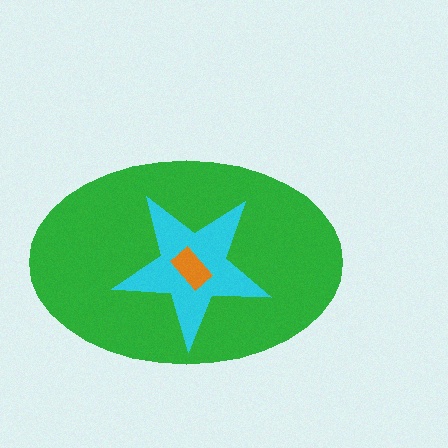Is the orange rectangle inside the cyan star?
Yes.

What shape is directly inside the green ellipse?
The cyan star.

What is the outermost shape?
The green ellipse.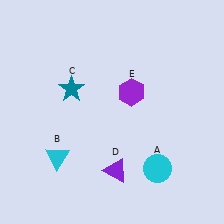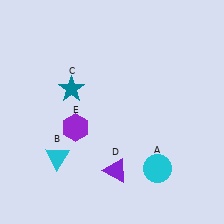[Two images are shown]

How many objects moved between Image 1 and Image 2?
1 object moved between the two images.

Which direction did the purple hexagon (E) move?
The purple hexagon (E) moved left.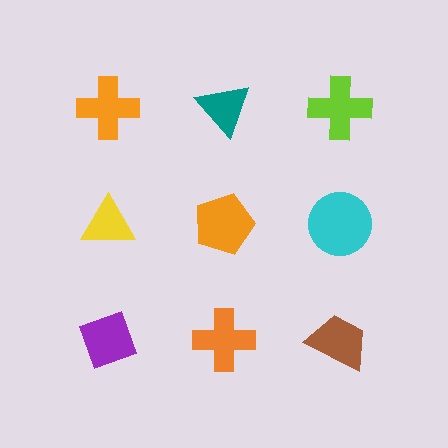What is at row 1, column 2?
A teal triangle.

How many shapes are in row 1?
3 shapes.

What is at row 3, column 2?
An orange cross.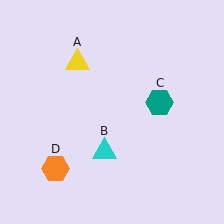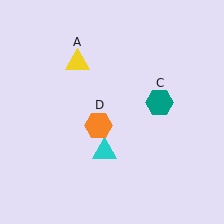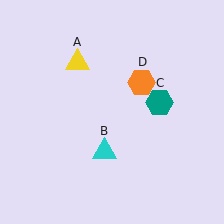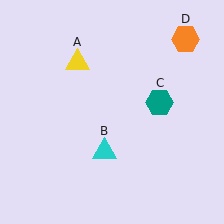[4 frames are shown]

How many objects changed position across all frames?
1 object changed position: orange hexagon (object D).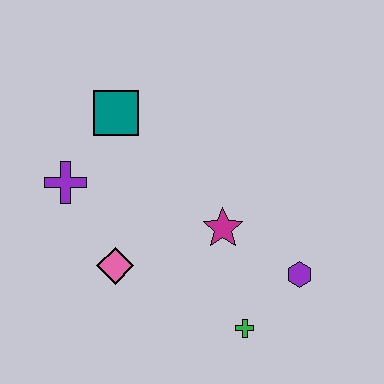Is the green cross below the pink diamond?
Yes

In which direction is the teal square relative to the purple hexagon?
The teal square is to the left of the purple hexagon.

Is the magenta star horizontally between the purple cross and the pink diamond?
No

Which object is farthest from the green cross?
The teal square is farthest from the green cross.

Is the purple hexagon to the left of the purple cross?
No